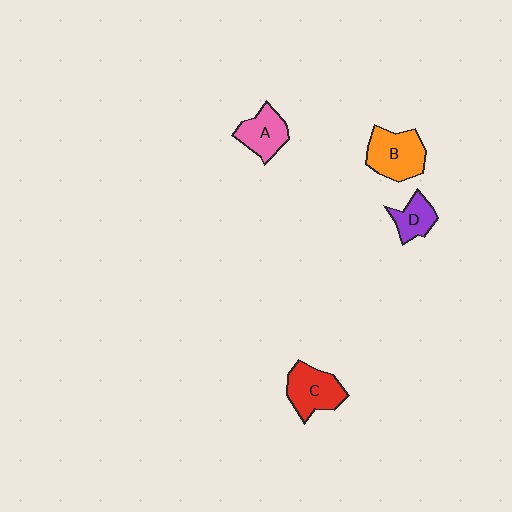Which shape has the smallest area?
Shape D (purple).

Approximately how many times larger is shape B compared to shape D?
Approximately 1.7 times.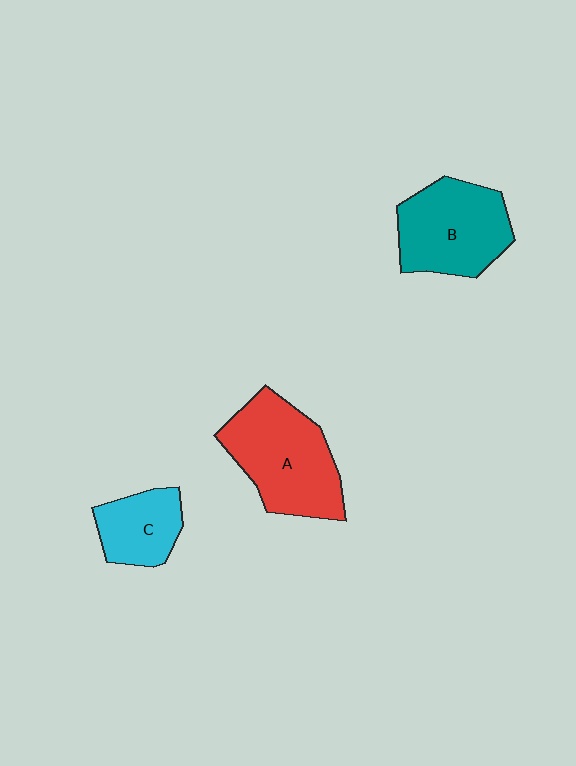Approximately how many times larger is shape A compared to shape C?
Approximately 1.9 times.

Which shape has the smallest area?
Shape C (cyan).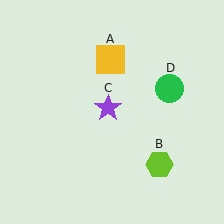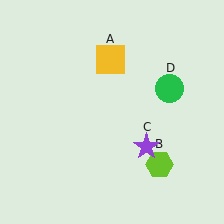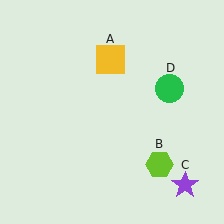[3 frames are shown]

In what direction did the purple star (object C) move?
The purple star (object C) moved down and to the right.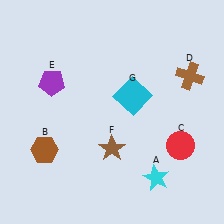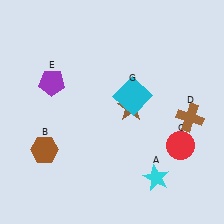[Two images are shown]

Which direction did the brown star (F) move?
The brown star (F) moved up.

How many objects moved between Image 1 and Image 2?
2 objects moved between the two images.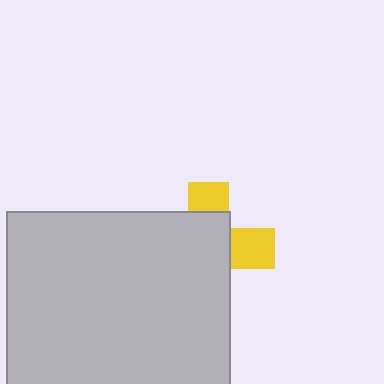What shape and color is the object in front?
The object in front is a light gray square.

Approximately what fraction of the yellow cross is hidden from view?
Roughly 67% of the yellow cross is hidden behind the light gray square.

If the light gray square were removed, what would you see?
You would see the complete yellow cross.